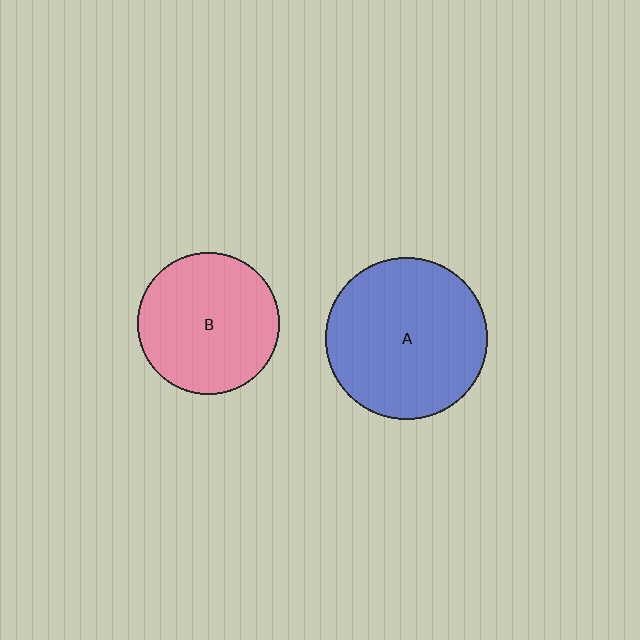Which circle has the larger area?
Circle A (blue).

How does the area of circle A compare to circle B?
Approximately 1.3 times.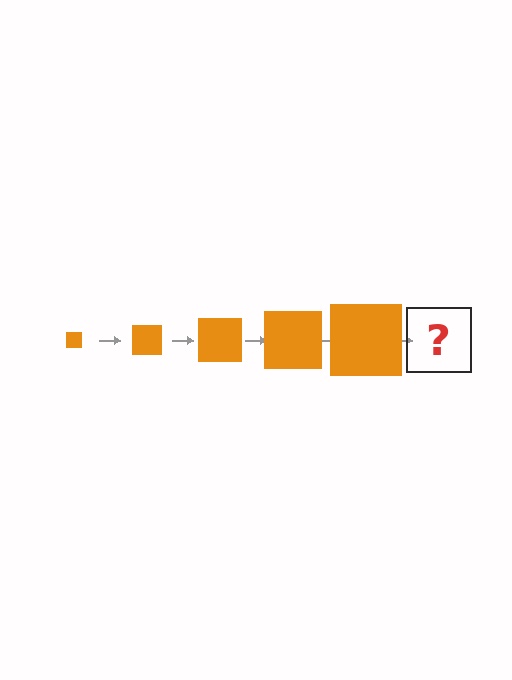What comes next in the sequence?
The next element should be an orange square, larger than the previous one.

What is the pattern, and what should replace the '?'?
The pattern is that the square gets progressively larger each step. The '?' should be an orange square, larger than the previous one.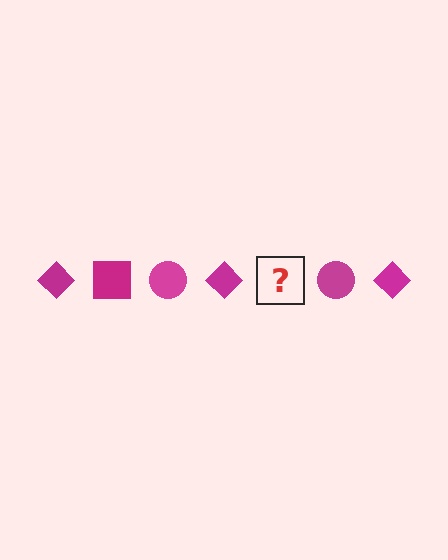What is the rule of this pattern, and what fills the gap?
The rule is that the pattern cycles through diamond, square, circle shapes in magenta. The gap should be filled with a magenta square.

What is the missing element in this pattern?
The missing element is a magenta square.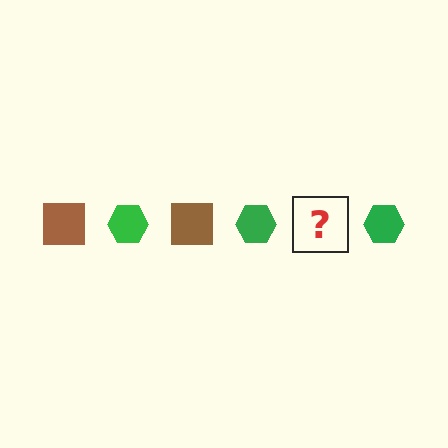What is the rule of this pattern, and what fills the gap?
The rule is that the pattern alternates between brown square and green hexagon. The gap should be filled with a brown square.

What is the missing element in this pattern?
The missing element is a brown square.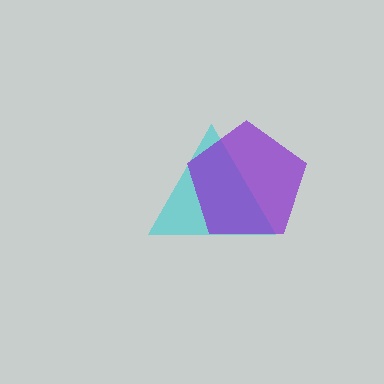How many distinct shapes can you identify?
There are 2 distinct shapes: a cyan triangle, a purple pentagon.